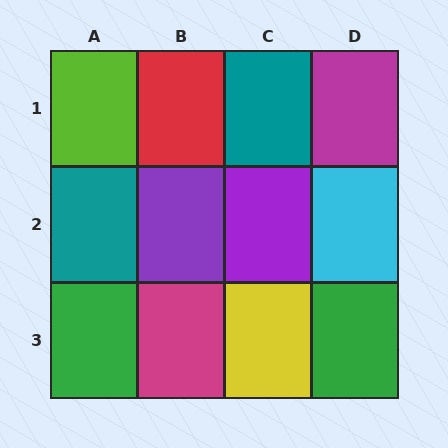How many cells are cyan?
1 cell is cyan.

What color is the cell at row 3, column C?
Yellow.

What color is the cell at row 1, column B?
Red.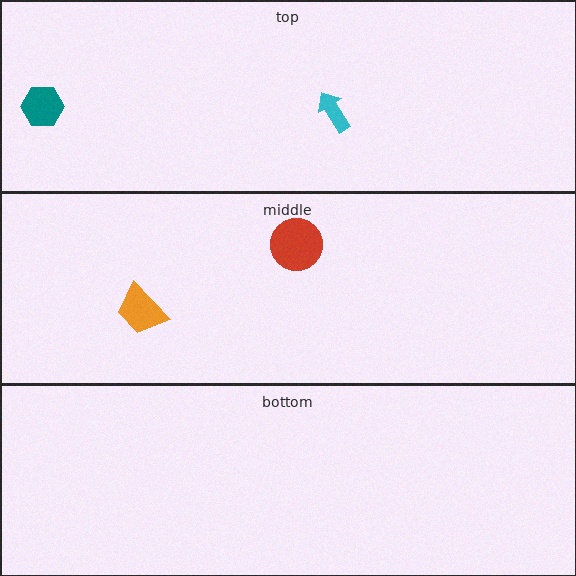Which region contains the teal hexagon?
The top region.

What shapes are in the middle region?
The orange trapezoid, the red circle.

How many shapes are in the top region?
2.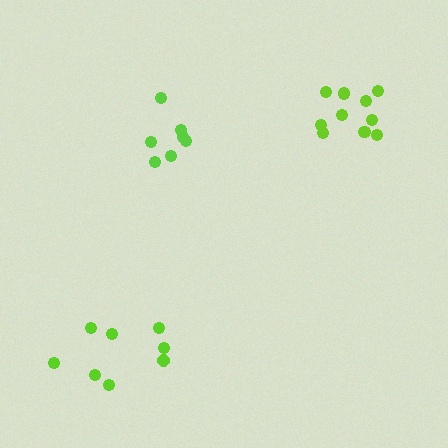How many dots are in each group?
Group 1: 8 dots, Group 2: 7 dots, Group 3: 10 dots (25 total).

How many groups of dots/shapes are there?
There are 3 groups.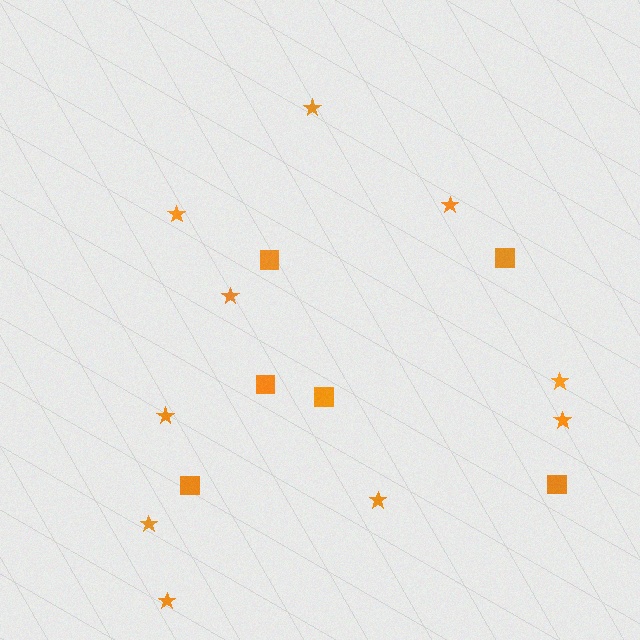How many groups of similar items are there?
There are 2 groups: one group of squares (6) and one group of stars (10).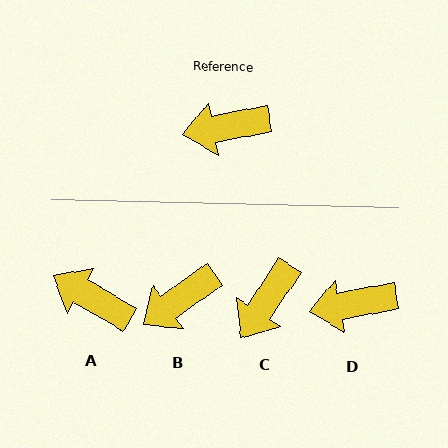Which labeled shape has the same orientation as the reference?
D.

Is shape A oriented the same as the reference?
No, it is off by about 40 degrees.